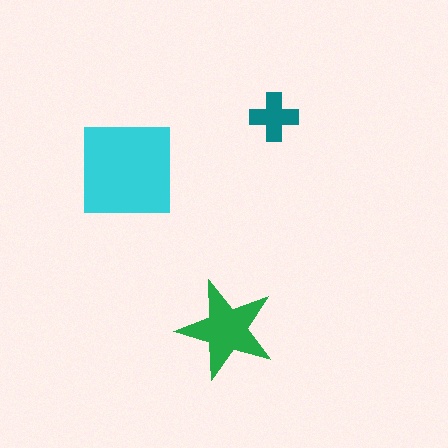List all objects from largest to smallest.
The cyan square, the green star, the teal cross.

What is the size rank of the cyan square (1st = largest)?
1st.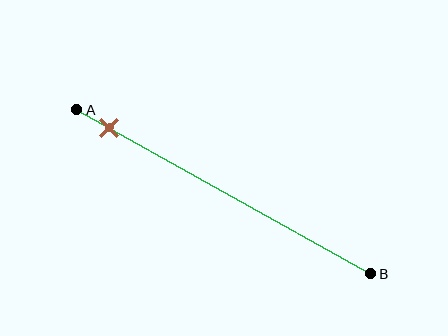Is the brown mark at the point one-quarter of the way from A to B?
No, the mark is at about 10% from A, not at the 25% one-quarter point.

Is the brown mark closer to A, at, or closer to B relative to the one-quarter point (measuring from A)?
The brown mark is closer to point A than the one-quarter point of segment AB.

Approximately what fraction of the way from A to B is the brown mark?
The brown mark is approximately 10% of the way from A to B.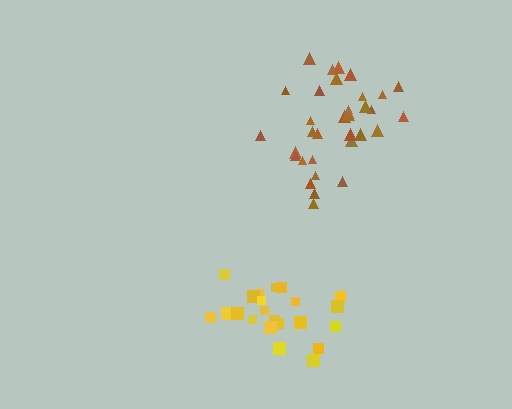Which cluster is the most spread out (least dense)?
Yellow.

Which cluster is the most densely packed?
Brown.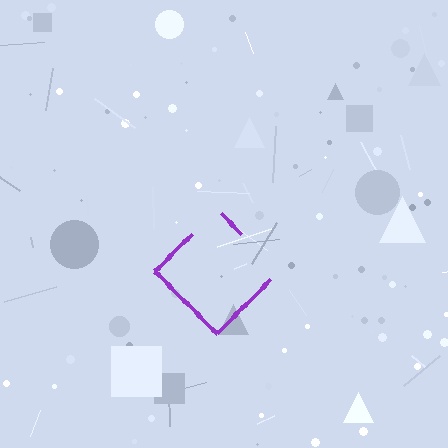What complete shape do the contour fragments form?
The contour fragments form a diamond.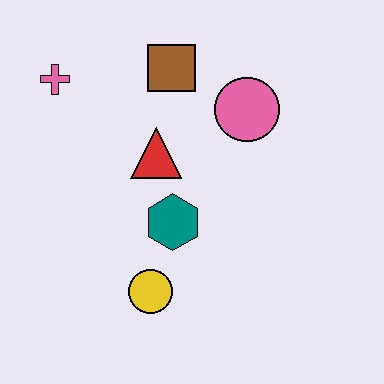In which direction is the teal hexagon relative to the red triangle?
The teal hexagon is below the red triangle.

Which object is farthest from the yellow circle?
The pink cross is farthest from the yellow circle.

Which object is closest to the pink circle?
The brown square is closest to the pink circle.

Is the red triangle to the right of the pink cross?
Yes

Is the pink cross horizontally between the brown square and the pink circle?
No